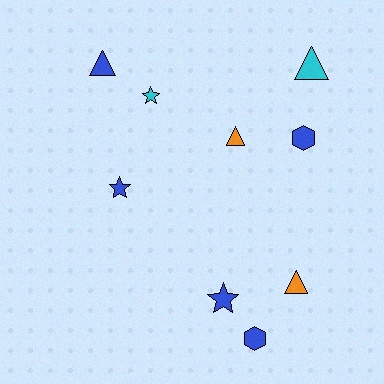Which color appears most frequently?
Blue, with 5 objects.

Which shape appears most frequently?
Triangle, with 4 objects.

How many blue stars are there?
There are 2 blue stars.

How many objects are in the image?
There are 9 objects.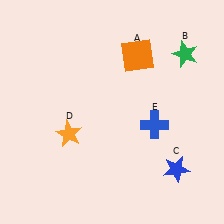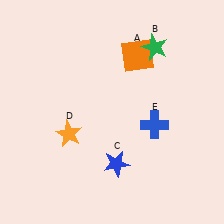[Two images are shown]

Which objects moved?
The objects that moved are: the green star (B), the blue star (C).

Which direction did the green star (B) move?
The green star (B) moved left.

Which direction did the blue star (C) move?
The blue star (C) moved left.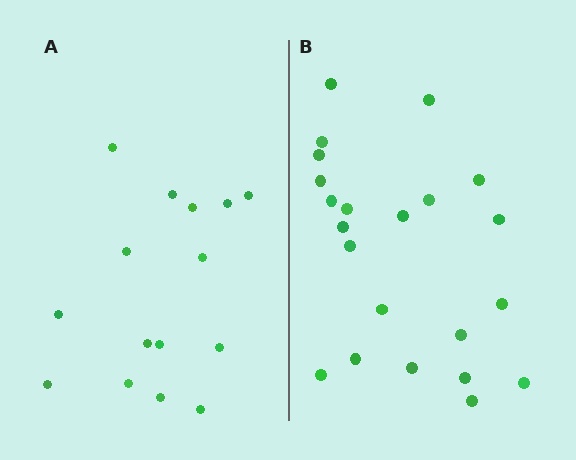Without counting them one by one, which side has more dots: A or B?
Region B (the right region) has more dots.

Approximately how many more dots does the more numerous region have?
Region B has roughly 8 or so more dots than region A.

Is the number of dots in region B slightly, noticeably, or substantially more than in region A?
Region B has substantially more. The ratio is roughly 1.5 to 1.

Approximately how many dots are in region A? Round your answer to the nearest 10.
About 20 dots. (The exact count is 15, which rounds to 20.)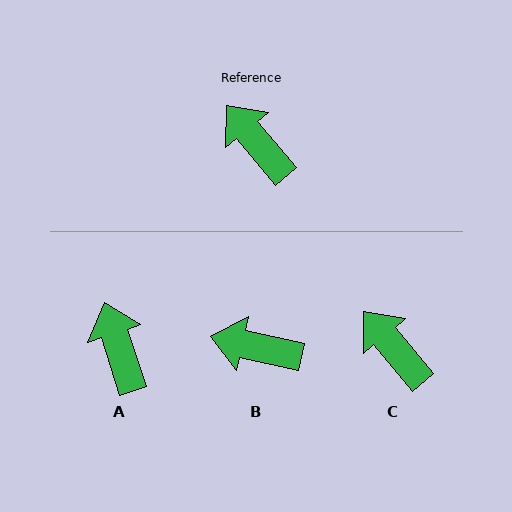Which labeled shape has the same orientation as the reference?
C.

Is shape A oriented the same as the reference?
No, it is off by about 22 degrees.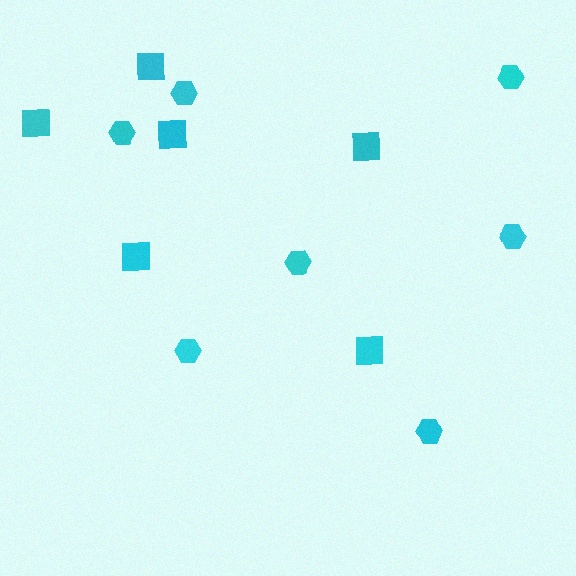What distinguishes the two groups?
There are 2 groups: one group of hexagons (7) and one group of squares (6).